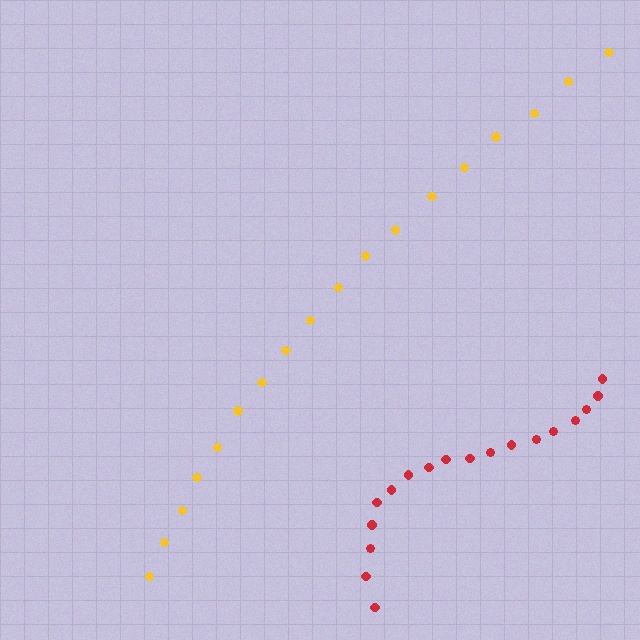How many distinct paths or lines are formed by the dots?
There are 2 distinct paths.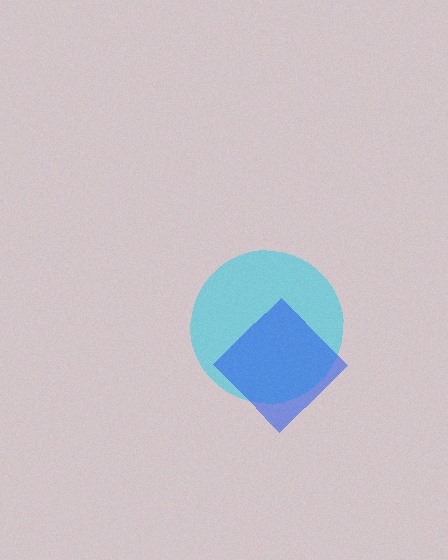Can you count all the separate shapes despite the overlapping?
Yes, there are 2 separate shapes.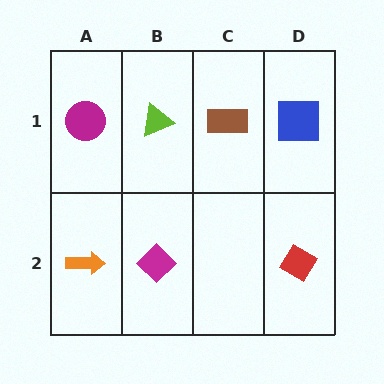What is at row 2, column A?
An orange arrow.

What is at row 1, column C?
A brown rectangle.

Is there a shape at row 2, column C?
No, that cell is empty.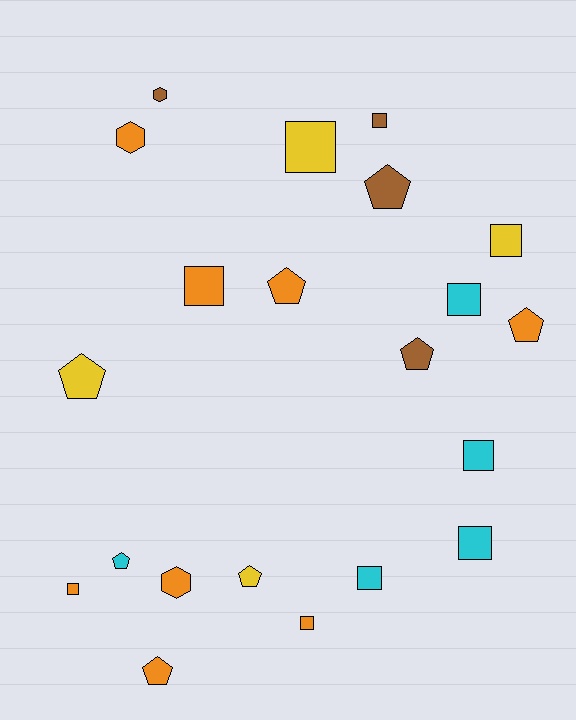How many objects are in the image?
There are 21 objects.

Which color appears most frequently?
Orange, with 8 objects.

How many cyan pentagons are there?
There is 1 cyan pentagon.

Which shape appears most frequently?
Square, with 10 objects.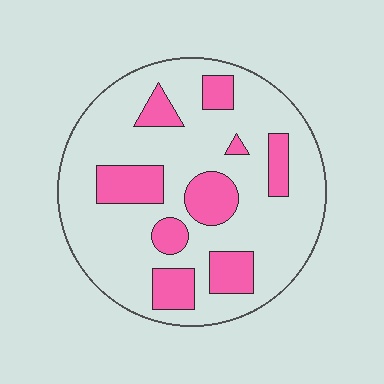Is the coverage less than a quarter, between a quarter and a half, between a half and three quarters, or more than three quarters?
Less than a quarter.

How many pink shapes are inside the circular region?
9.